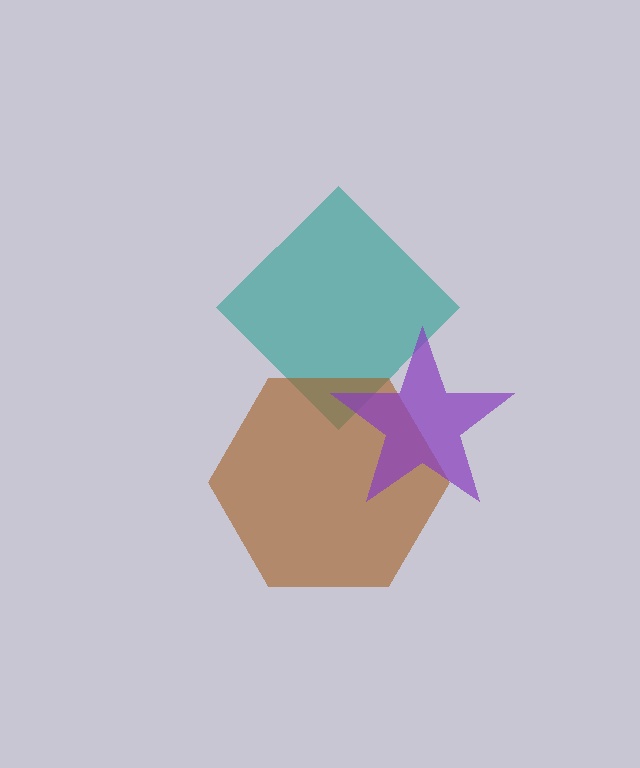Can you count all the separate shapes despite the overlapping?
Yes, there are 3 separate shapes.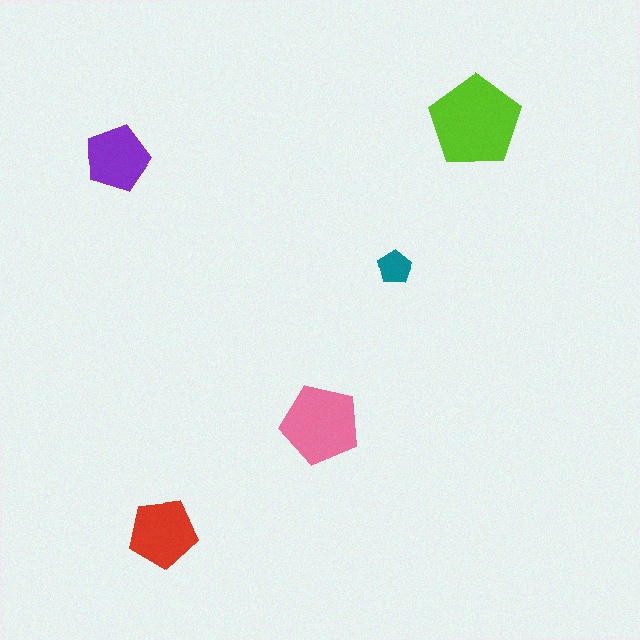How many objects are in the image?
There are 5 objects in the image.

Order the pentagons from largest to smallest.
the lime one, the pink one, the red one, the purple one, the teal one.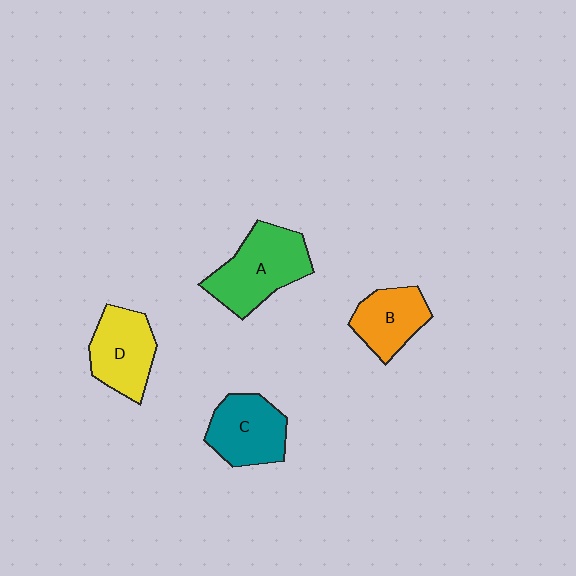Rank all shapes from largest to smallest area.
From largest to smallest: A (green), D (yellow), C (teal), B (orange).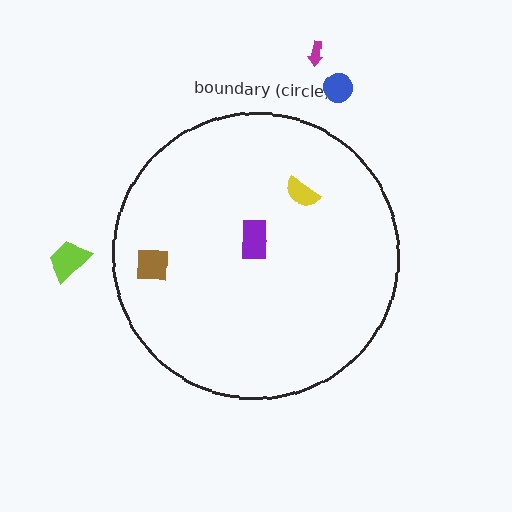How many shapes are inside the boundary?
3 inside, 3 outside.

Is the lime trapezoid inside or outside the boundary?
Outside.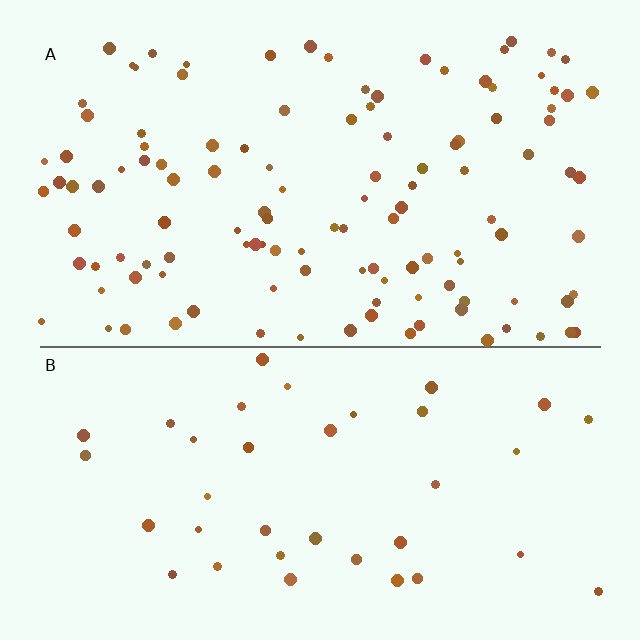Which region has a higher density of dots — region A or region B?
A (the top).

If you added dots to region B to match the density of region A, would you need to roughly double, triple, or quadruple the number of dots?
Approximately triple.